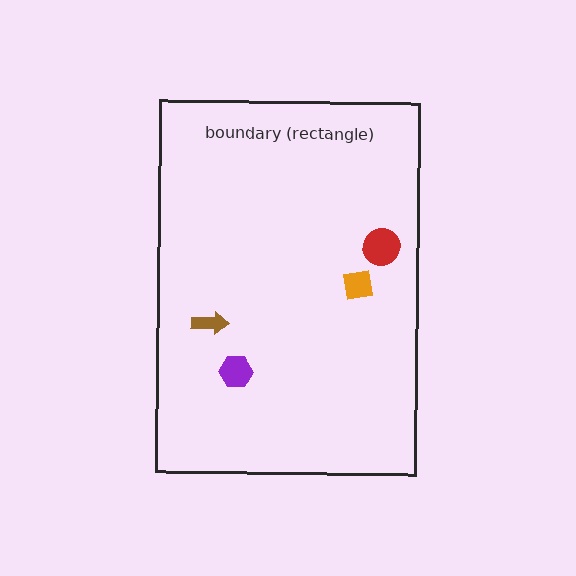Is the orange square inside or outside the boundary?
Inside.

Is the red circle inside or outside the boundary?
Inside.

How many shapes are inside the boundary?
4 inside, 0 outside.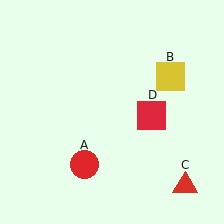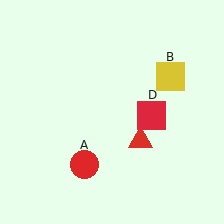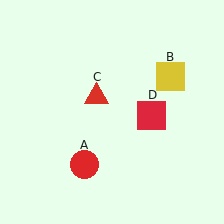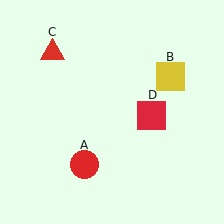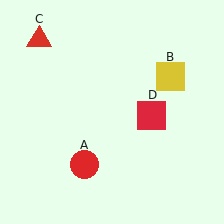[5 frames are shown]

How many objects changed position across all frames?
1 object changed position: red triangle (object C).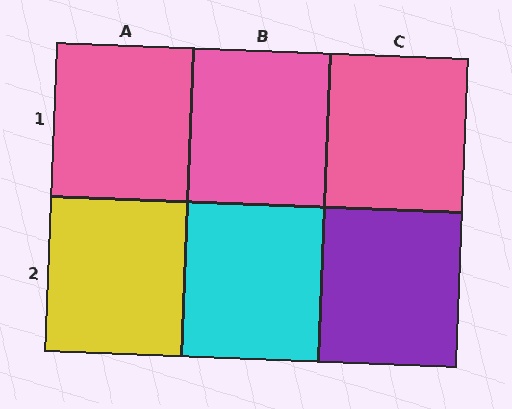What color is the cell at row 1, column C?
Pink.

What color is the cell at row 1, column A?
Pink.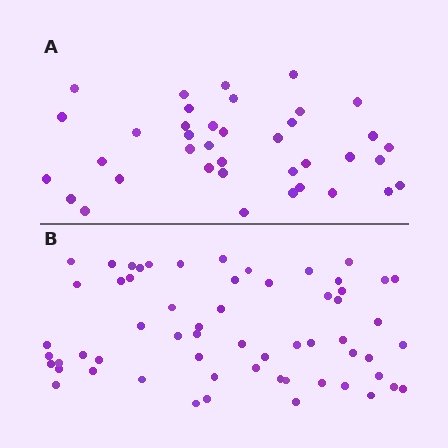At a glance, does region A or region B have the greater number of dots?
Region B (the bottom region) has more dots.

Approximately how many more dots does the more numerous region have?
Region B has approximately 20 more dots than region A.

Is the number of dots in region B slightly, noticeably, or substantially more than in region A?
Region B has substantially more. The ratio is roughly 1.6 to 1.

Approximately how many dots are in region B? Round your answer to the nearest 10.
About 60 dots.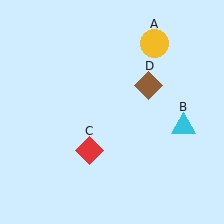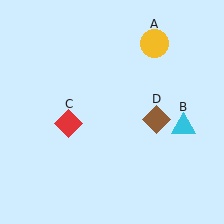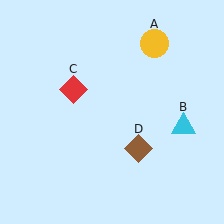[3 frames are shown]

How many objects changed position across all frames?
2 objects changed position: red diamond (object C), brown diamond (object D).